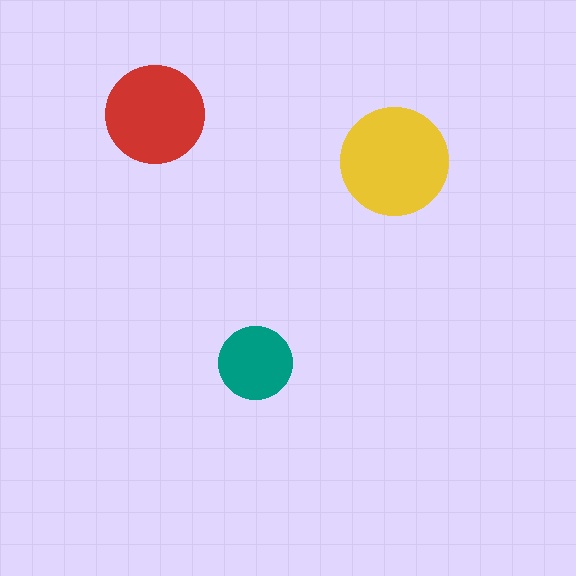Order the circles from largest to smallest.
the yellow one, the red one, the teal one.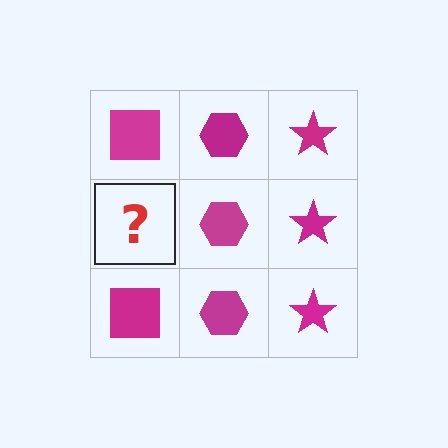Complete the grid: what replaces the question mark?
The question mark should be replaced with a magenta square.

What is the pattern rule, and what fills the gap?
The rule is that each column has a consistent shape. The gap should be filled with a magenta square.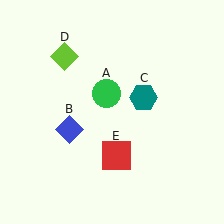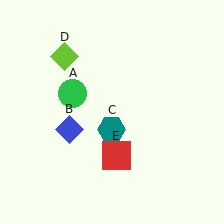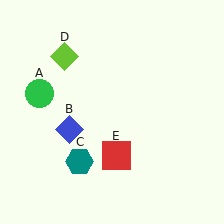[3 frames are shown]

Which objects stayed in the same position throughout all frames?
Blue diamond (object B) and lime diamond (object D) and red square (object E) remained stationary.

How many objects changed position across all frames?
2 objects changed position: green circle (object A), teal hexagon (object C).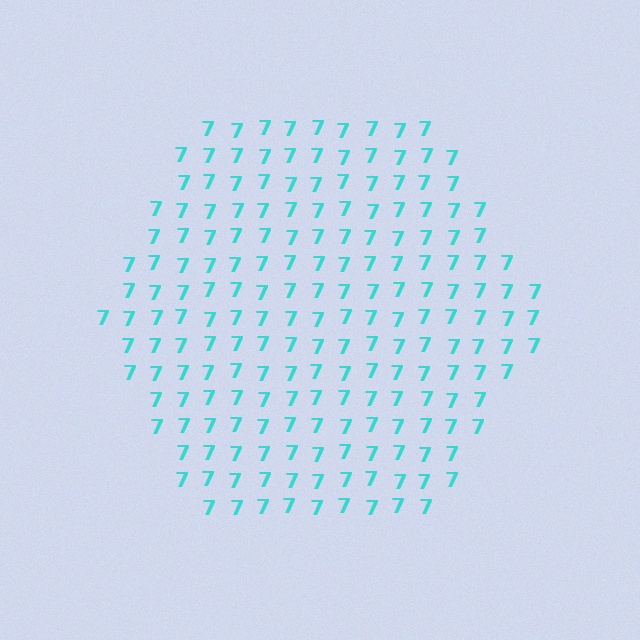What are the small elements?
The small elements are digit 7's.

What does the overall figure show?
The overall figure shows a hexagon.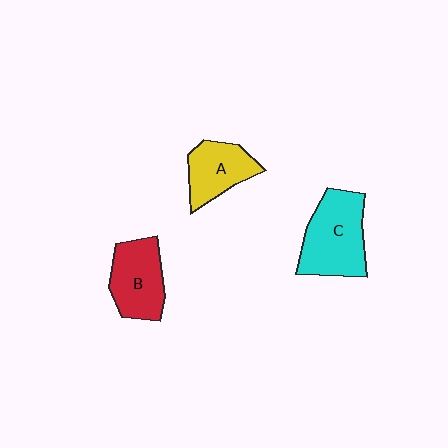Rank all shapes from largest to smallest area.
From largest to smallest: C (cyan), B (red), A (yellow).